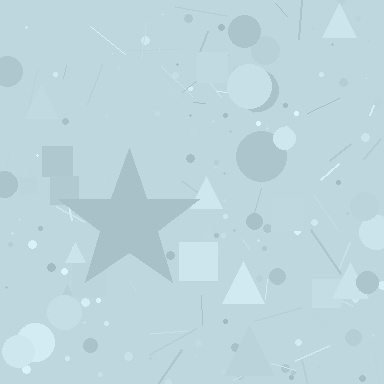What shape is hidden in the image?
A star is hidden in the image.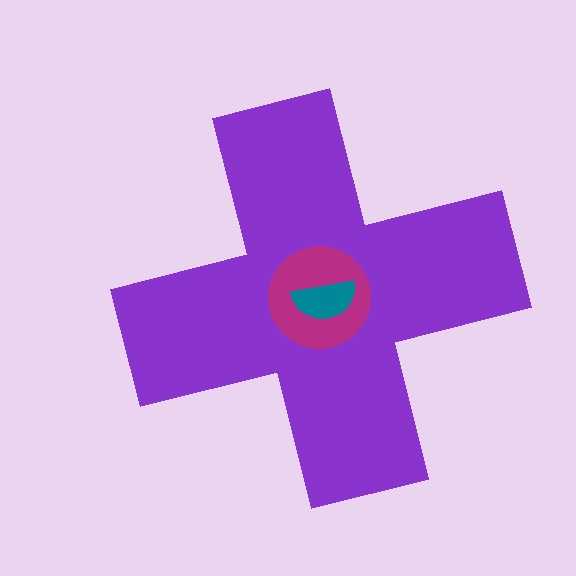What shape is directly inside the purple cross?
The magenta circle.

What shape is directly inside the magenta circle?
The teal semicircle.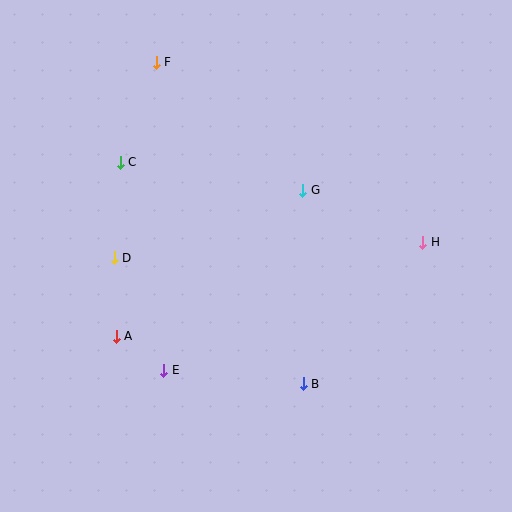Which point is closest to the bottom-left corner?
Point A is closest to the bottom-left corner.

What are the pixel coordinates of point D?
Point D is at (114, 258).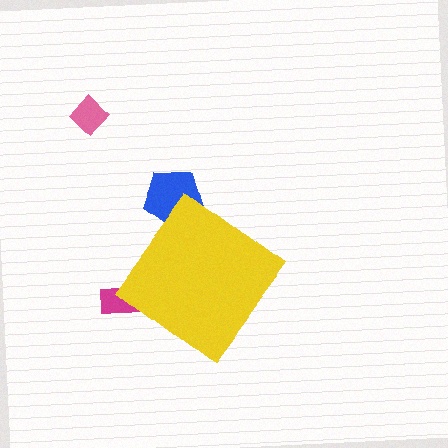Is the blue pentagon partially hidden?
Yes, the blue pentagon is partially hidden behind the yellow diamond.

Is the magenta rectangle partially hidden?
Yes, the magenta rectangle is partially hidden behind the yellow diamond.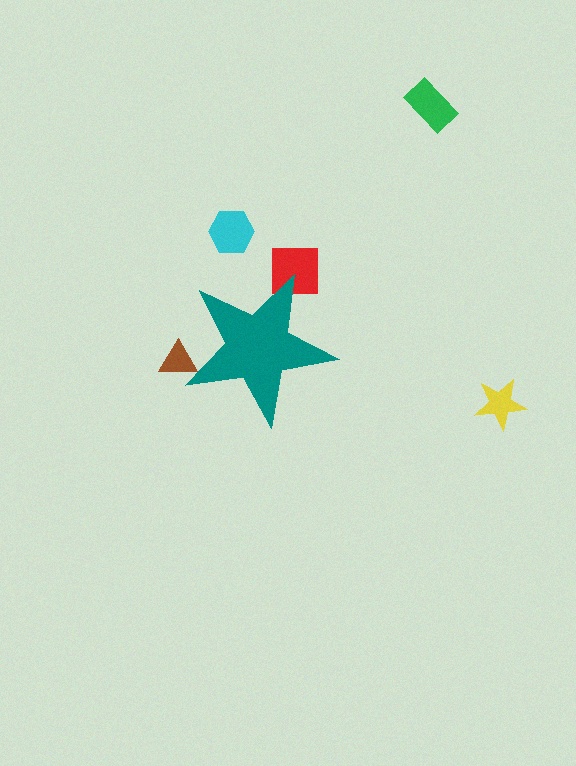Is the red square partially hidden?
Yes, the red square is partially hidden behind the teal star.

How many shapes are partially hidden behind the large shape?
2 shapes are partially hidden.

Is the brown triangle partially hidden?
Yes, the brown triangle is partially hidden behind the teal star.